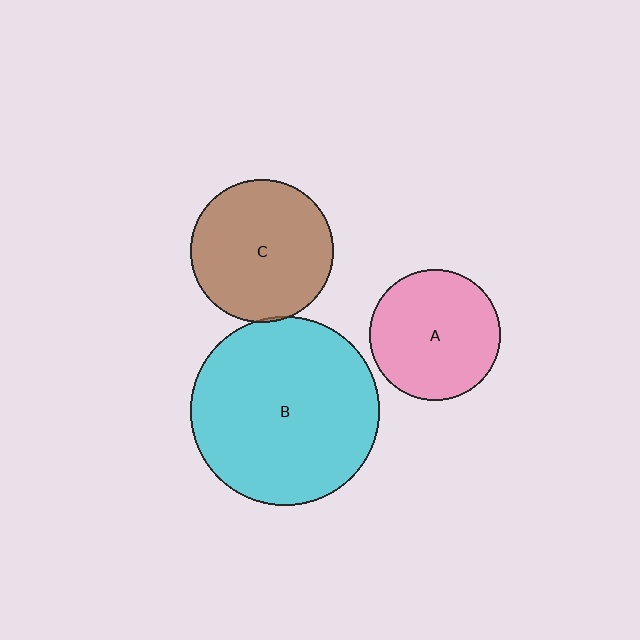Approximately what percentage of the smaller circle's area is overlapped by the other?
Approximately 5%.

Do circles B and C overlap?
Yes.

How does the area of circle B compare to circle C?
Approximately 1.7 times.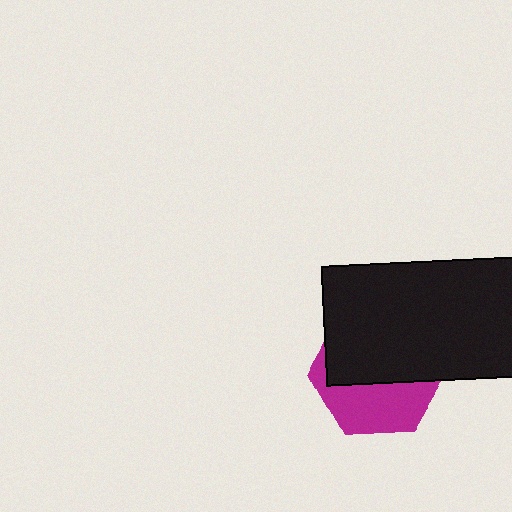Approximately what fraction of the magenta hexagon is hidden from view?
Roughly 59% of the magenta hexagon is hidden behind the black rectangle.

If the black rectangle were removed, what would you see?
You would see the complete magenta hexagon.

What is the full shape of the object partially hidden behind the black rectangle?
The partially hidden object is a magenta hexagon.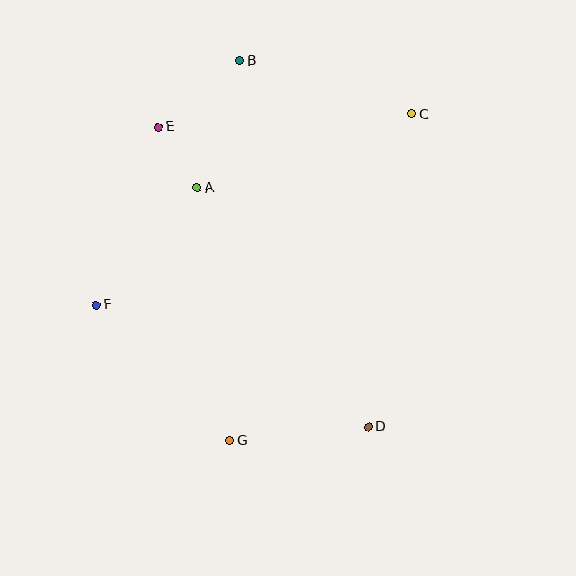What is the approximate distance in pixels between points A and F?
The distance between A and F is approximately 155 pixels.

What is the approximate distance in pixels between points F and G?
The distance between F and G is approximately 190 pixels.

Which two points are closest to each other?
Points A and E are closest to each other.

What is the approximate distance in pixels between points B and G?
The distance between B and G is approximately 380 pixels.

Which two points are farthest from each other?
Points B and D are farthest from each other.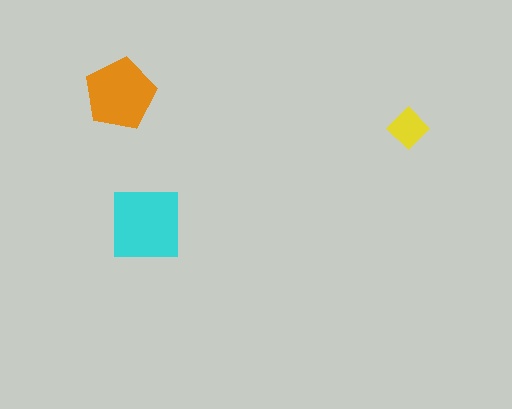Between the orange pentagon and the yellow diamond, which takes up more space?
The orange pentagon.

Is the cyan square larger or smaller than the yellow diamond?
Larger.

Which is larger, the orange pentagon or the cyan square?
The cyan square.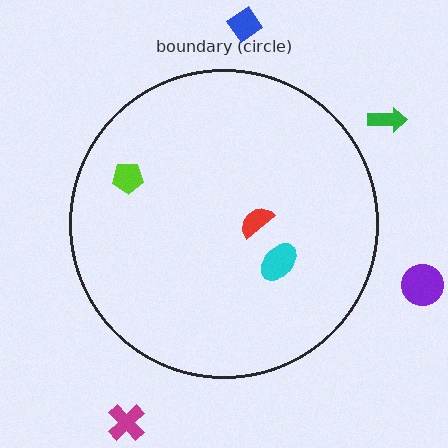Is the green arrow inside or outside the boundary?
Outside.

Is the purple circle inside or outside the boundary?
Outside.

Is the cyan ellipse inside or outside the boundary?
Inside.